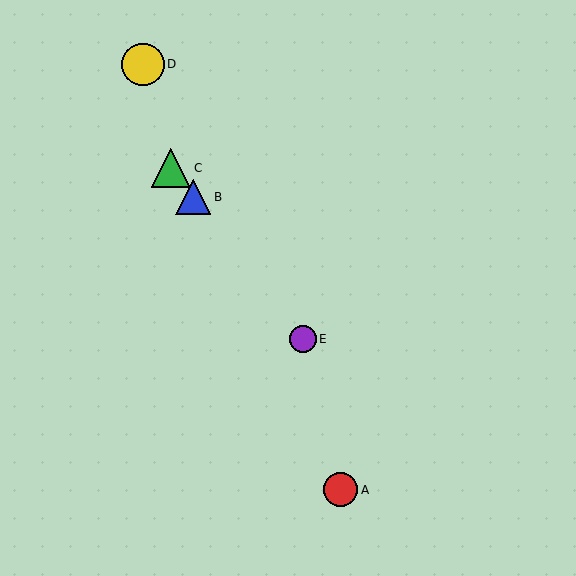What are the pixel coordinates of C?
Object C is at (171, 168).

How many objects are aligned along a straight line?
3 objects (B, C, E) are aligned along a straight line.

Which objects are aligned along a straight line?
Objects B, C, E are aligned along a straight line.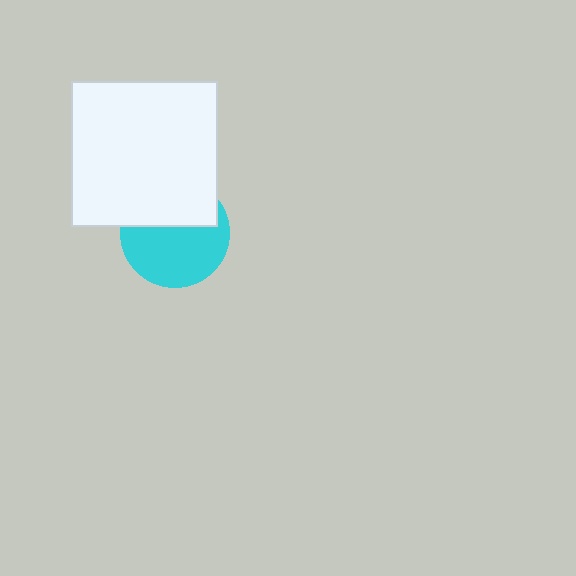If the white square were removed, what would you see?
You would see the complete cyan circle.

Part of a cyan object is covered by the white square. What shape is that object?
It is a circle.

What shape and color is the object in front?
The object in front is a white square.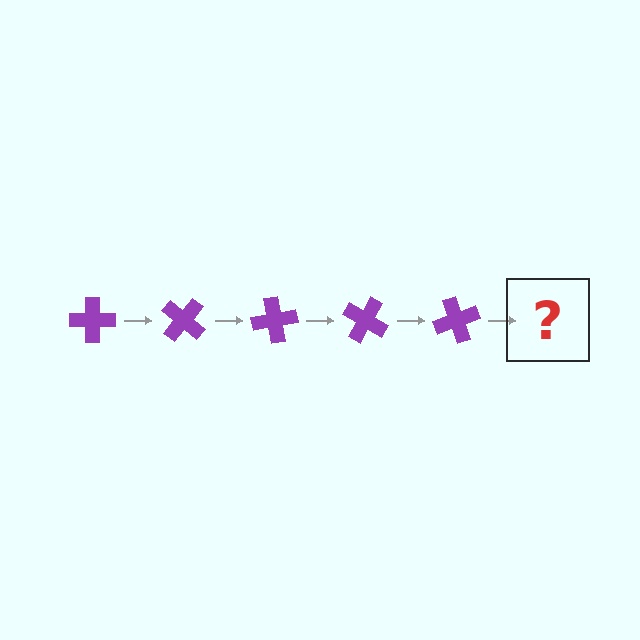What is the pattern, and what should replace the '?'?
The pattern is that the cross rotates 40 degrees each step. The '?' should be a purple cross rotated 200 degrees.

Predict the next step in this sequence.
The next step is a purple cross rotated 200 degrees.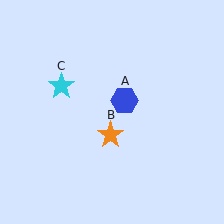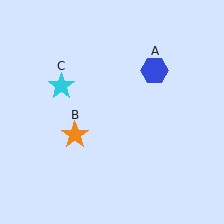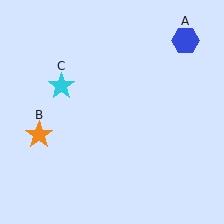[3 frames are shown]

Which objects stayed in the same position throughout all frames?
Cyan star (object C) remained stationary.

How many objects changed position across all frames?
2 objects changed position: blue hexagon (object A), orange star (object B).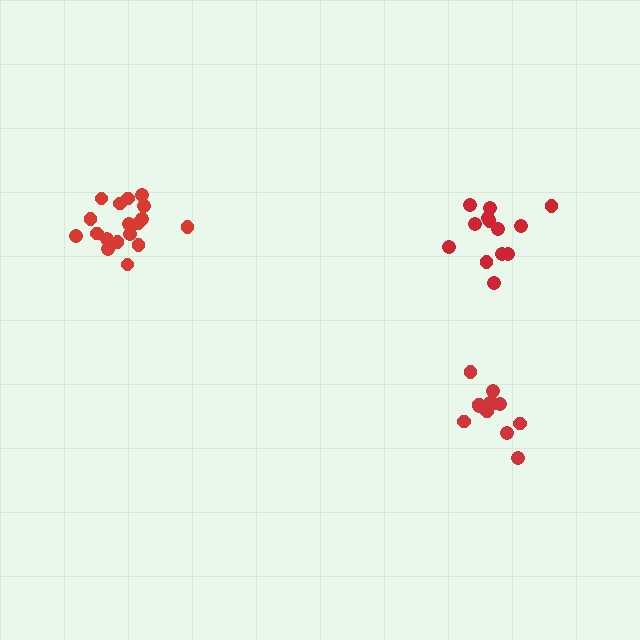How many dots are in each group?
Group 1: 12 dots, Group 2: 18 dots, Group 3: 13 dots (43 total).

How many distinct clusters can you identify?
There are 3 distinct clusters.